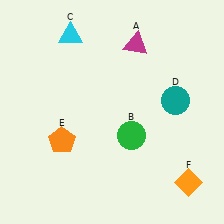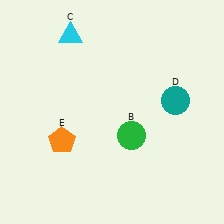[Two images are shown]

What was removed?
The orange diamond (F), the magenta triangle (A) were removed in Image 2.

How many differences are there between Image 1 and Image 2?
There are 2 differences between the two images.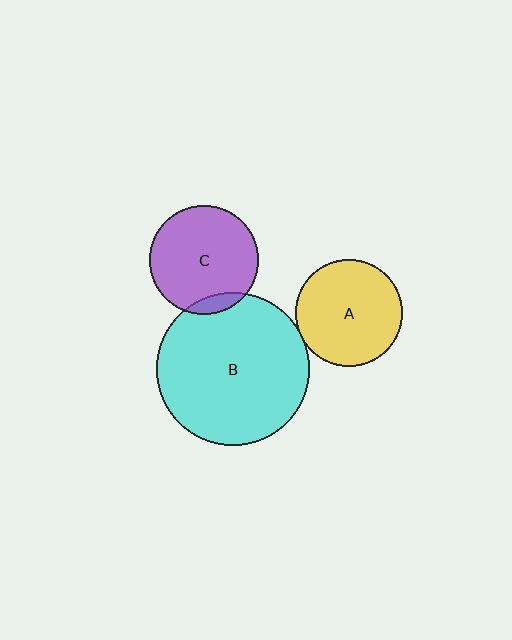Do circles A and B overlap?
Yes.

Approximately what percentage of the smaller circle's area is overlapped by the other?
Approximately 5%.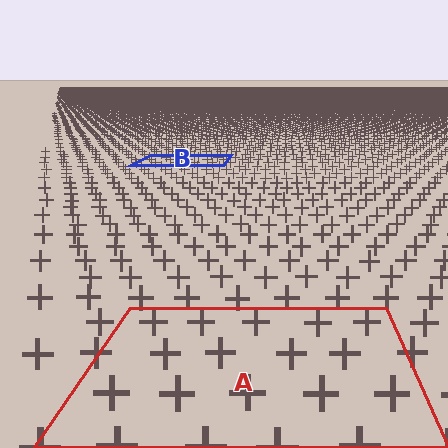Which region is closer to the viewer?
Region A is closer. The texture elements there are larger and more spread out.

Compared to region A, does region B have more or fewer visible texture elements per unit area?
Region B has more texture elements per unit area — they are packed more densely because it is farther away.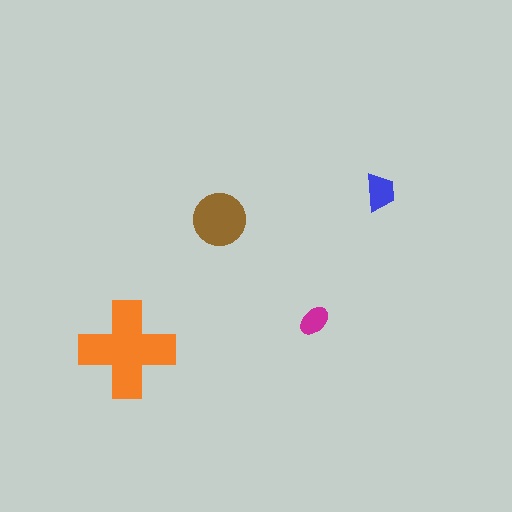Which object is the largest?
The orange cross.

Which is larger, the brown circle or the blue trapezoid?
The brown circle.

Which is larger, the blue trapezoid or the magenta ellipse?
The blue trapezoid.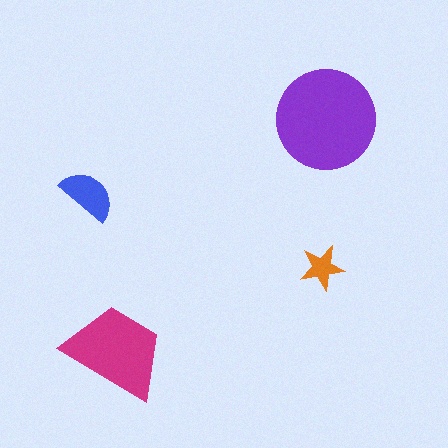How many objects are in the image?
There are 4 objects in the image.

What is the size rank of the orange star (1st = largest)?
4th.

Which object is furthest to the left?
The blue semicircle is leftmost.